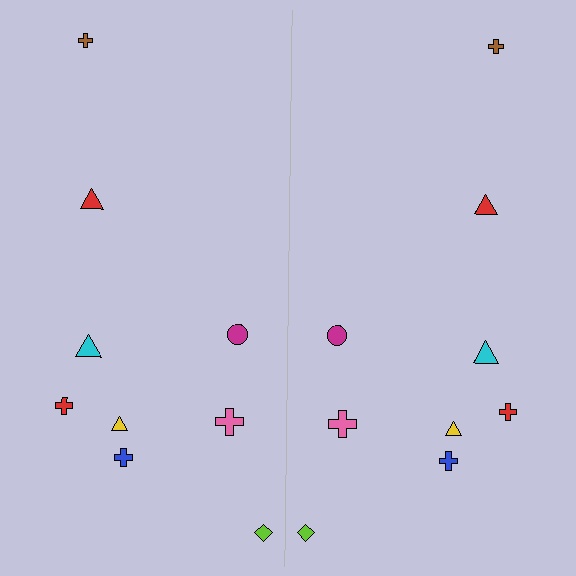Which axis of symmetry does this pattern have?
The pattern has a vertical axis of symmetry running through the center of the image.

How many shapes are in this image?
There are 18 shapes in this image.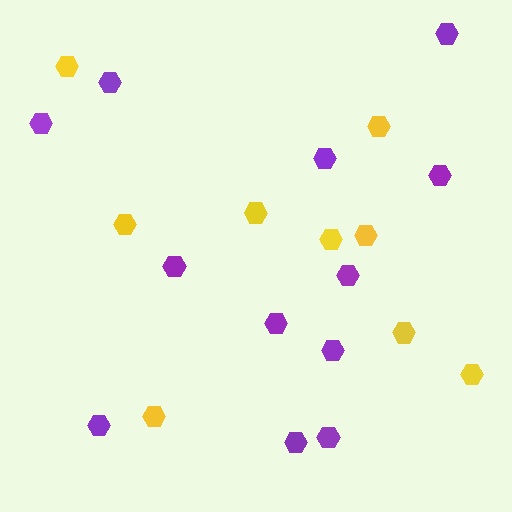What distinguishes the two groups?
There are 2 groups: one group of yellow hexagons (9) and one group of purple hexagons (12).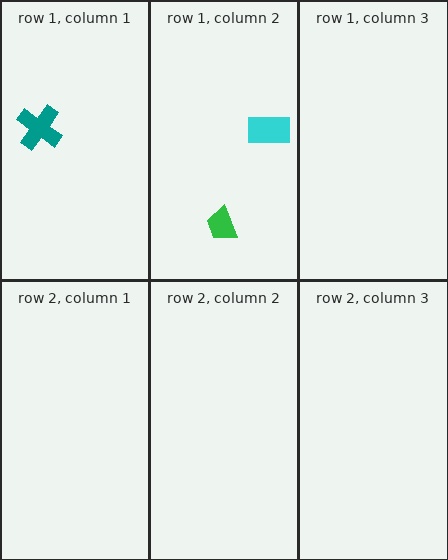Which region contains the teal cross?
The row 1, column 1 region.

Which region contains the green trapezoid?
The row 1, column 2 region.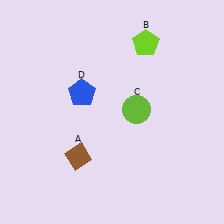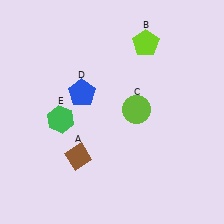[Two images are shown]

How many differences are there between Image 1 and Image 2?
There is 1 difference between the two images.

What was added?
A green hexagon (E) was added in Image 2.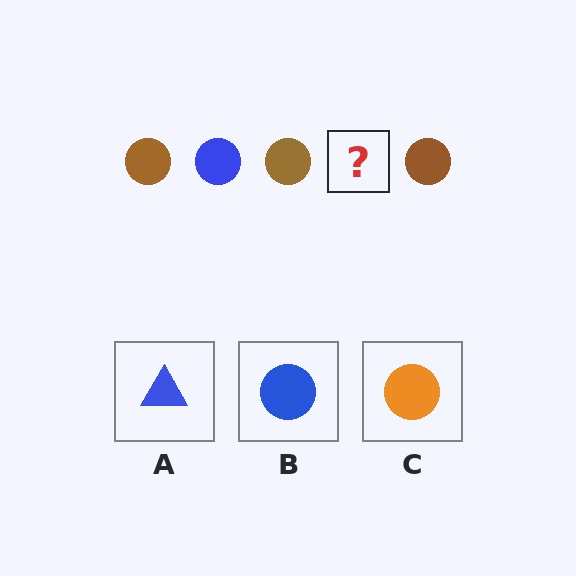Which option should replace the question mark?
Option B.